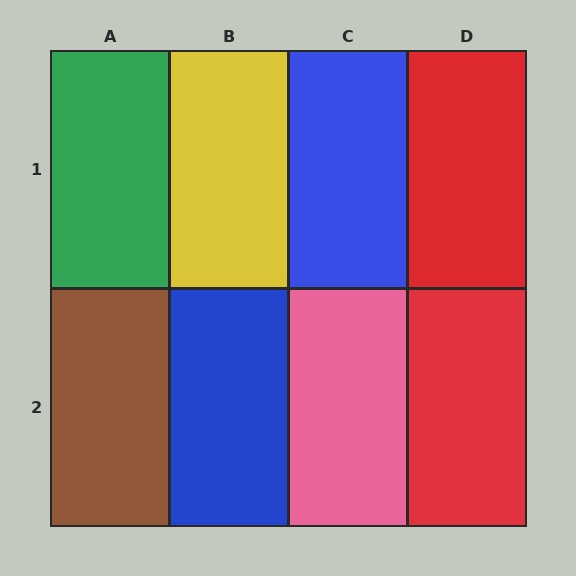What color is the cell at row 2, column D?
Red.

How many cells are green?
1 cell is green.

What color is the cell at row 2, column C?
Pink.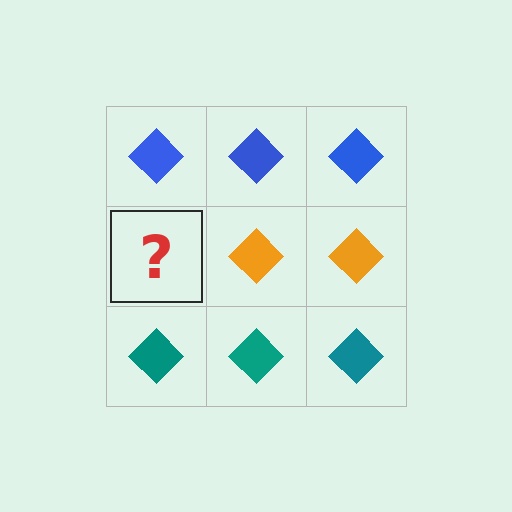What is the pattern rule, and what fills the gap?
The rule is that each row has a consistent color. The gap should be filled with an orange diamond.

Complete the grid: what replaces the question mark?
The question mark should be replaced with an orange diamond.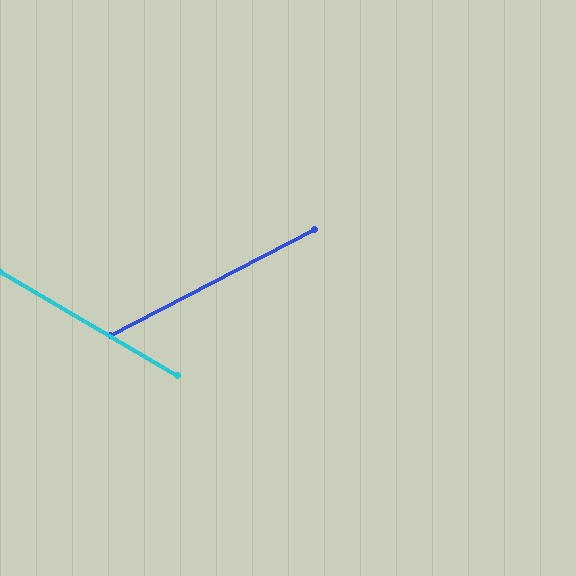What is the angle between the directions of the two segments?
Approximately 58 degrees.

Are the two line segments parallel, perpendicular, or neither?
Neither parallel nor perpendicular — they differ by about 58°.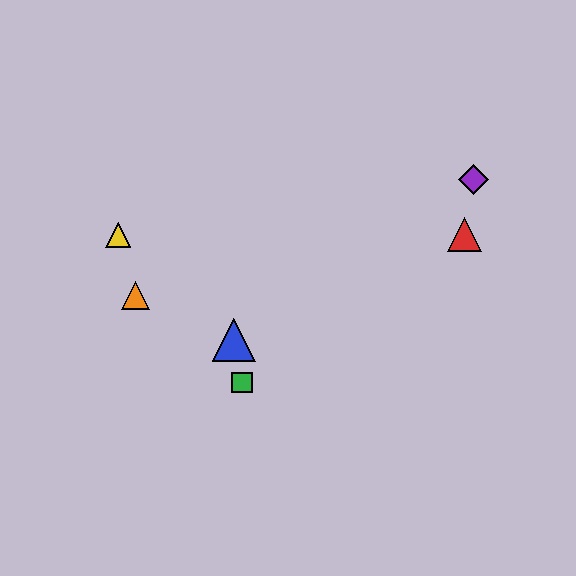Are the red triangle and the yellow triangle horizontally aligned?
Yes, both are at y≈235.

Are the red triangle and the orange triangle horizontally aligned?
No, the red triangle is at y≈235 and the orange triangle is at y≈295.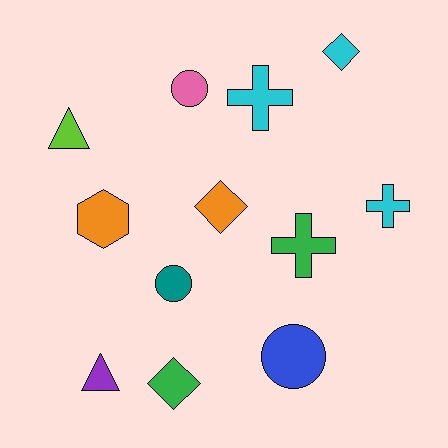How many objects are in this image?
There are 12 objects.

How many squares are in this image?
There are no squares.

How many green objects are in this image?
There are 2 green objects.